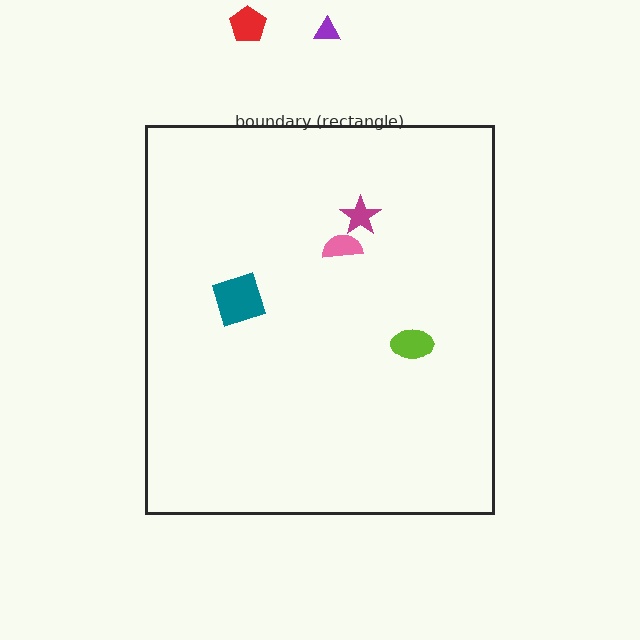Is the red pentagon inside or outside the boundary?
Outside.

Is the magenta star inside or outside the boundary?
Inside.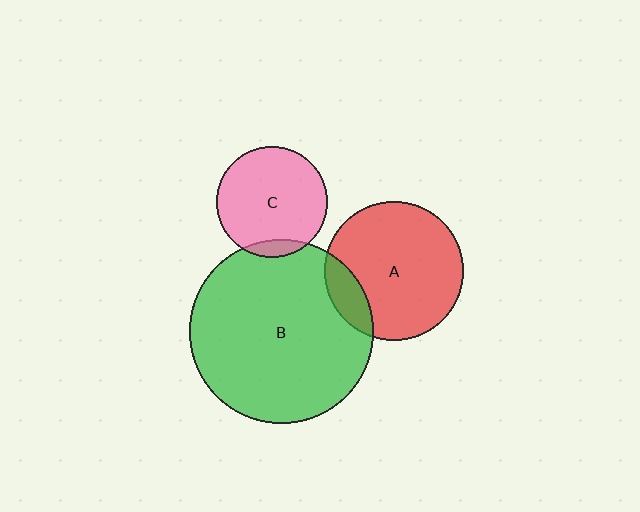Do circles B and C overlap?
Yes.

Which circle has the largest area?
Circle B (green).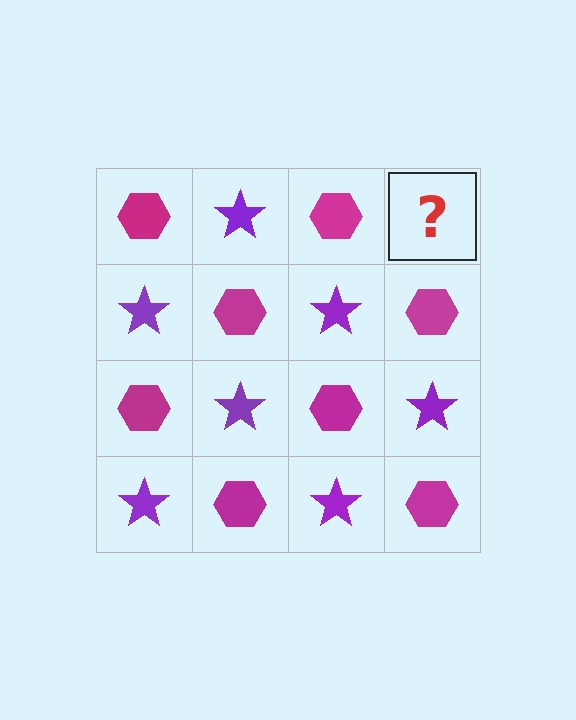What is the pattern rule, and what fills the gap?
The rule is that it alternates magenta hexagon and purple star in a checkerboard pattern. The gap should be filled with a purple star.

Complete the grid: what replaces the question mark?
The question mark should be replaced with a purple star.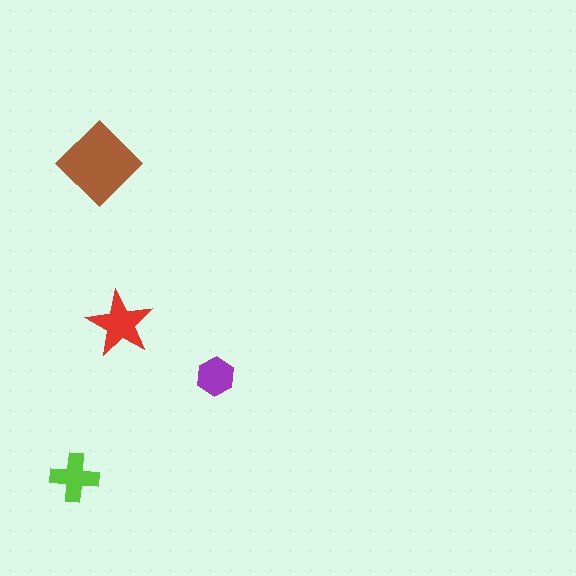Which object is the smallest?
The purple hexagon.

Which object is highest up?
The brown diamond is topmost.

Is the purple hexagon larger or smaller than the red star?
Smaller.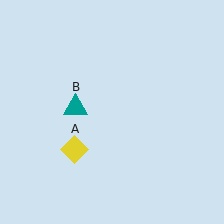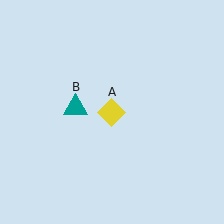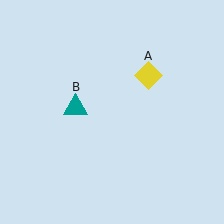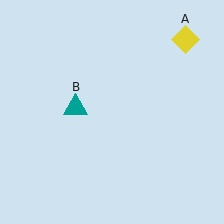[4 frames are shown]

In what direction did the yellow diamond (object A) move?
The yellow diamond (object A) moved up and to the right.